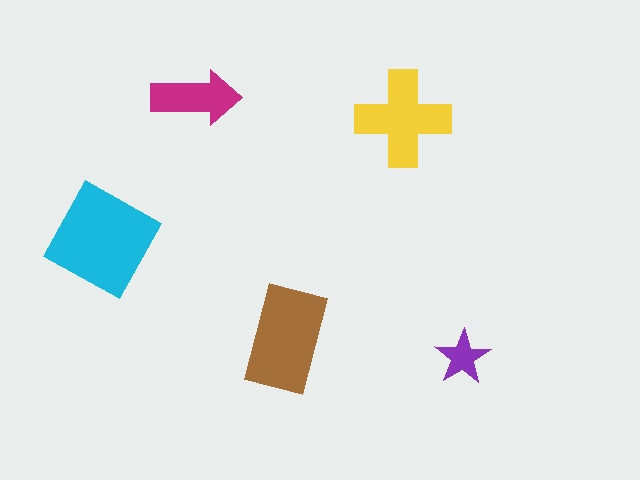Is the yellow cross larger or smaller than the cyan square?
Smaller.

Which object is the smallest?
The purple star.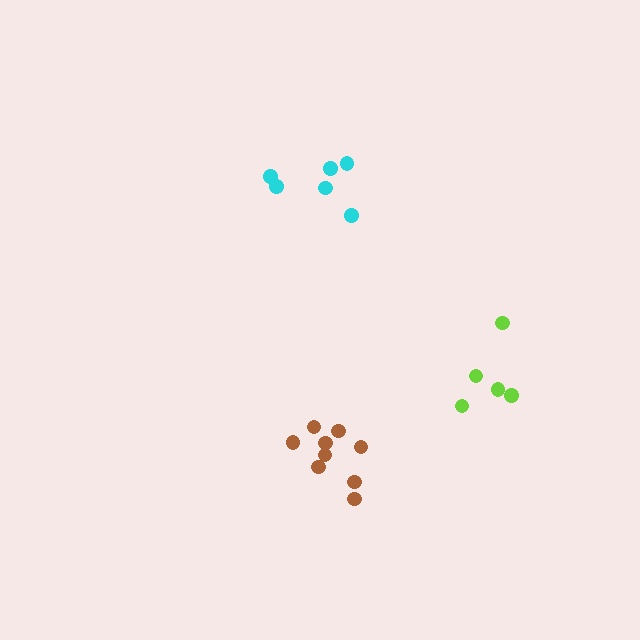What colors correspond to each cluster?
The clusters are colored: cyan, brown, lime.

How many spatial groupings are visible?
There are 3 spatial groupings.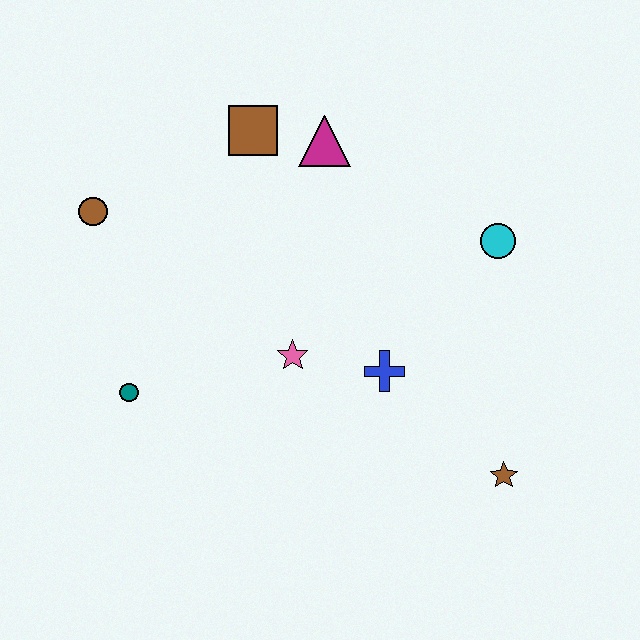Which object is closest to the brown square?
The magenta triangle is closest to the brown square.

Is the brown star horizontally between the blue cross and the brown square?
No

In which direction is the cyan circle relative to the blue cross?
The cyan circle is above the blue cross.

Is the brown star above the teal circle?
No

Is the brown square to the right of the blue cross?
No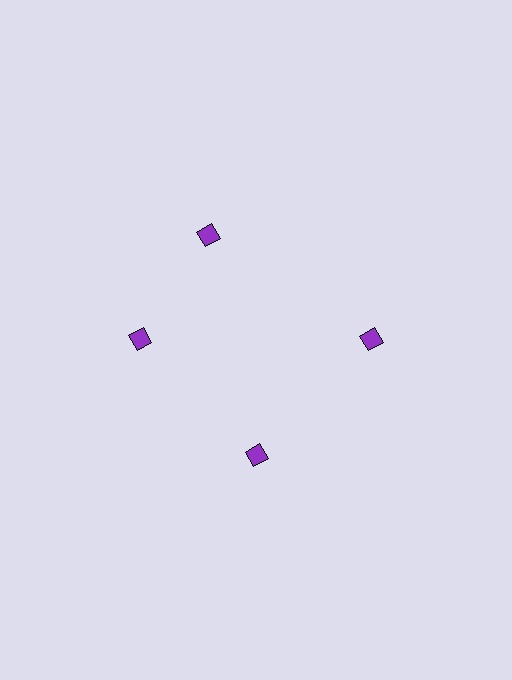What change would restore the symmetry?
The symmetry would be restored by rotating it back into even spacing with its neighbors so that all 4 diamonds sit at equal angles and equal distance from the center.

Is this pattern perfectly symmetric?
No. The 4 purple diamonds are arranged in a ring, but one element near the 12 o'clock position is rotated out of alignment along the ring, breaking the 4-fold rotational symmetry.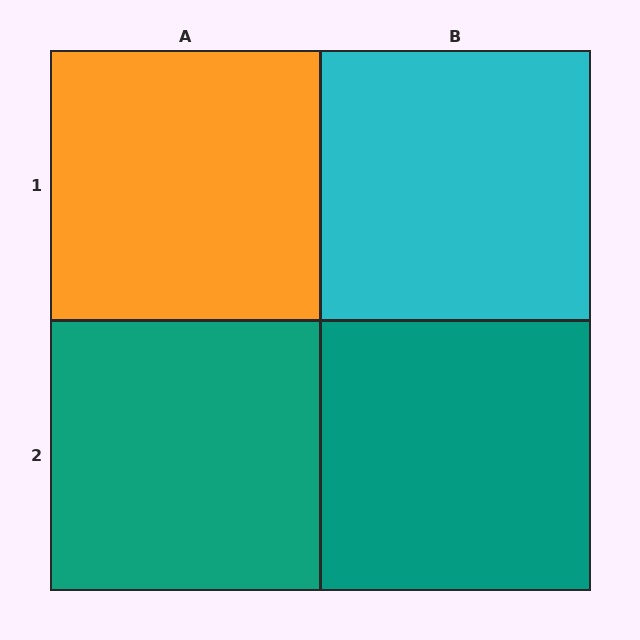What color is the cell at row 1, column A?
Orange.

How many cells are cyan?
1 cell is cyan.